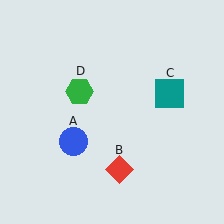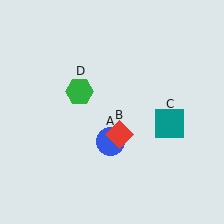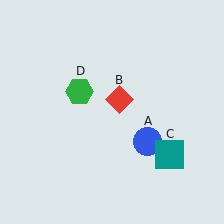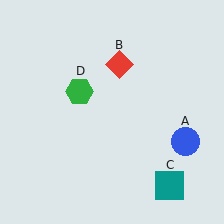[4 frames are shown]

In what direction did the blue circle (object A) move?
The blue circle (object A) moved right.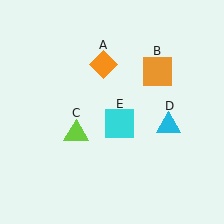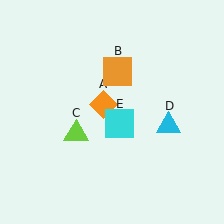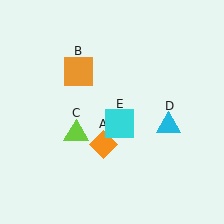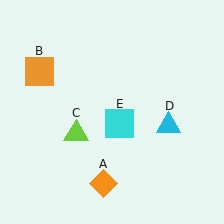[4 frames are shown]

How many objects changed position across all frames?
2 objects changed position: orange diamond (object A), orange square (object B).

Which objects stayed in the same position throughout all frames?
Lime triangle (object C) and cyan triangle (object D) and cyan square (object E) remained stationary.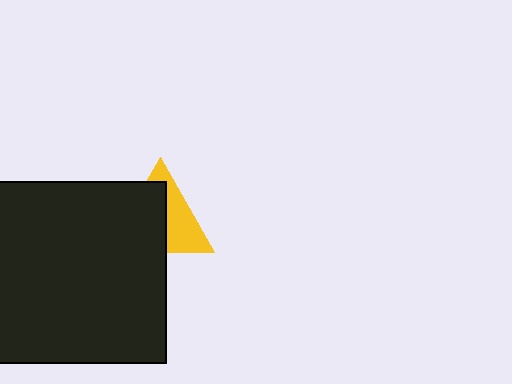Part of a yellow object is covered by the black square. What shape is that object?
It is a triangle.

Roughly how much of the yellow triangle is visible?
A small part of it is visible (roughly 44%).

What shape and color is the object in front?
The object in front is a black square.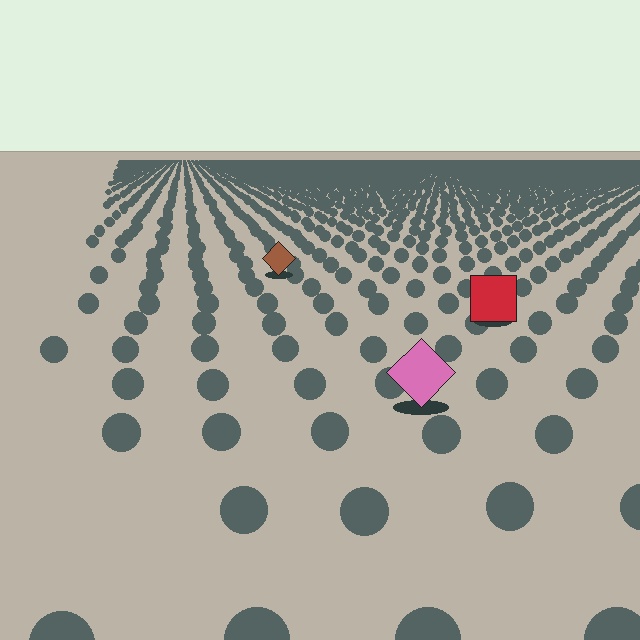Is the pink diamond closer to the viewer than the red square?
Yes. The pink diamond is closer — you can tell from the texture gradient: the ground texture is coarser near it.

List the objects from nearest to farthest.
From nearest to farthest: the pink diamond, the red square, the brown diamond.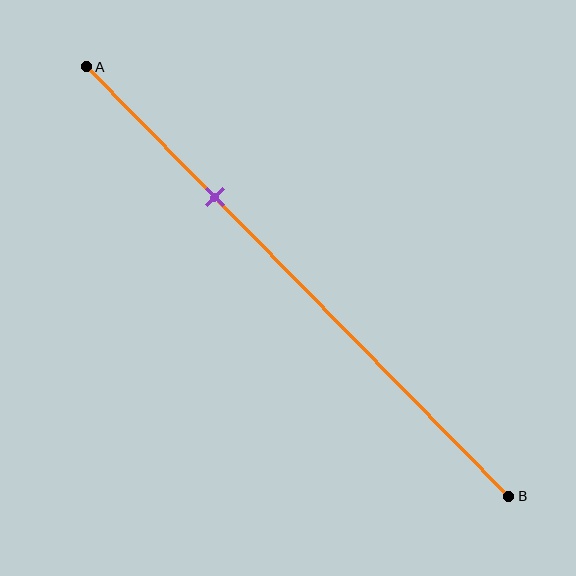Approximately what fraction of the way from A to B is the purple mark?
The purple mark is approximately 30% of the way from A to B.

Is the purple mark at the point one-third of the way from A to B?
Yes, the mark is approximately at the one-third point.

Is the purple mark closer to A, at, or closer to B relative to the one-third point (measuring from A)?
The purple mark is approximately at the one-third point of segment AB.